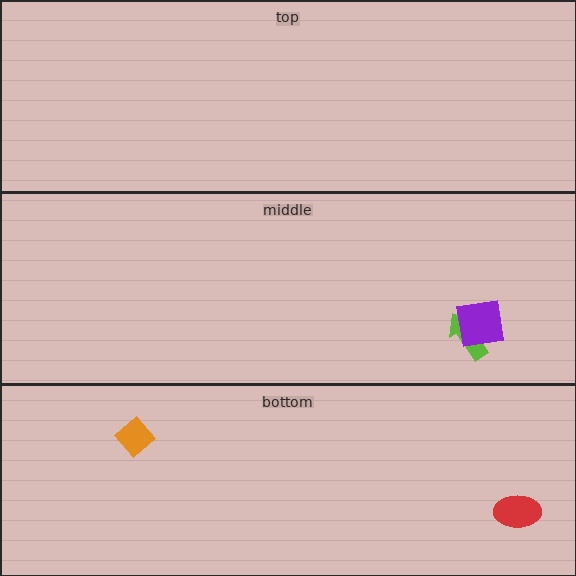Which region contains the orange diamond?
The bottom region.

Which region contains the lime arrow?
The middle region.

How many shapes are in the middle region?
2.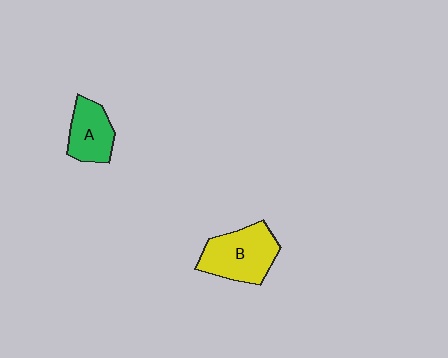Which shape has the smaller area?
Shape A (green).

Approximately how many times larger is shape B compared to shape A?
Approximately 1.5 times.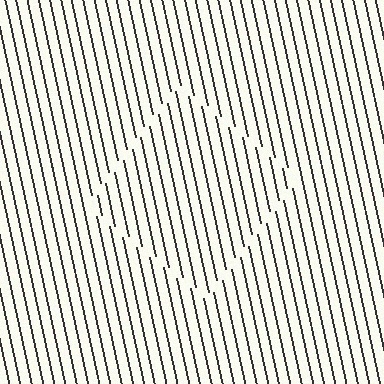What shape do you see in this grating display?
An illusory square. The interior of the shape contains the same grating, shifted by half a period — the contour is defined by the phase discontinuity where line-ends from the inner and outer gratings abut.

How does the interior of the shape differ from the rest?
The interior of the shape contains the same grating, shifted by half a period — the contour is defined by the phase discontinuity where line-ends from the inner and outer gratings abut.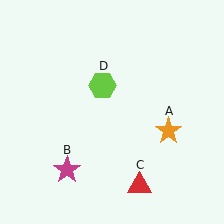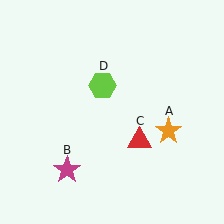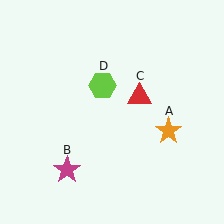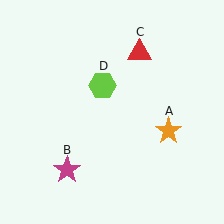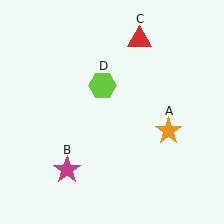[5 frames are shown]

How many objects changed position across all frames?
1 object changed position: red triangle (object C).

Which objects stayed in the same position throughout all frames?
Orange star (object A) and magenta star (object B) and lime hexagon (object D) remained stationary.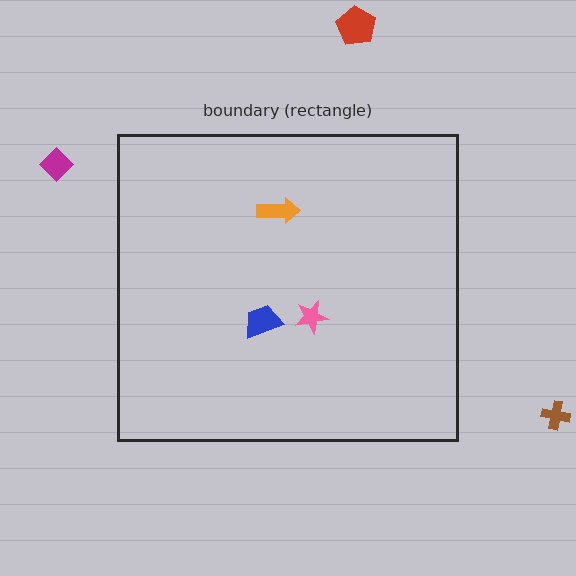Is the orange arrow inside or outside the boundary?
Inside.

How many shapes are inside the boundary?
3 inside, 3 outside.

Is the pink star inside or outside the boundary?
Inside.